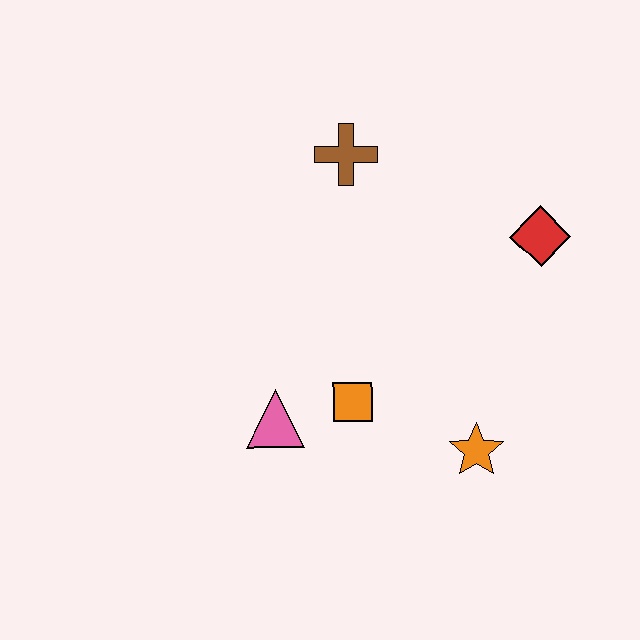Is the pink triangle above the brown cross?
No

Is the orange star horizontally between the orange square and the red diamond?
Yes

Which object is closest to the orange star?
The orange square is closest to the orange star.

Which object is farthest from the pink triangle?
The red diamond is farthest from the pink triangle.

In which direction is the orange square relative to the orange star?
The orange square is to the left of the orange star.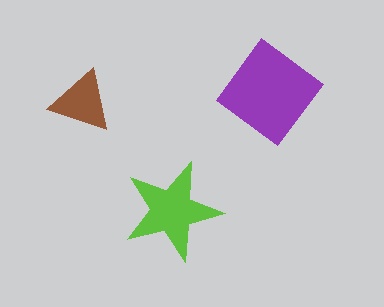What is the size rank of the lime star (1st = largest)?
2nd.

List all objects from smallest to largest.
The brown triangle, the lime star, the purple diamond.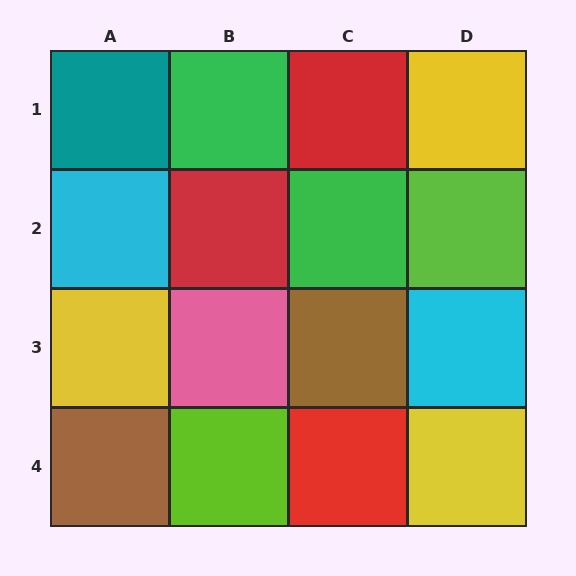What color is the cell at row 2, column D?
Lime.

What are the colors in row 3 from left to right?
Yellow, pink, brown, cyan.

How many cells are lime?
2 cells are lime.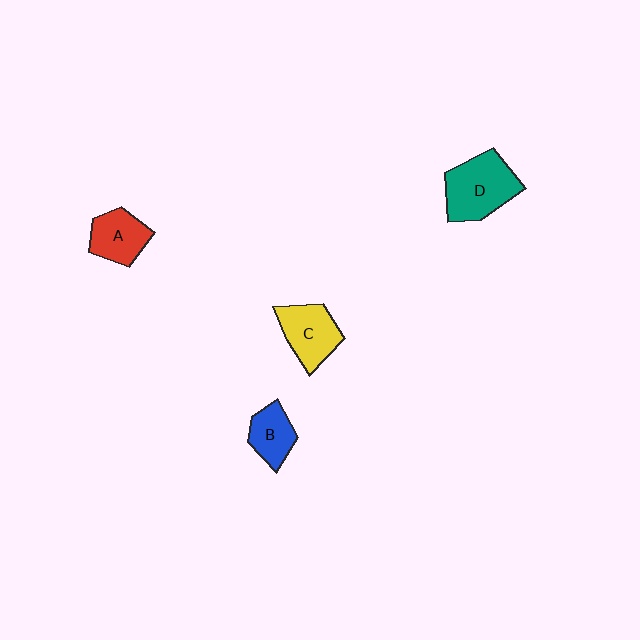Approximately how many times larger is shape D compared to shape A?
Approximately 1.5 times.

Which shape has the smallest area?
Shape B (blue).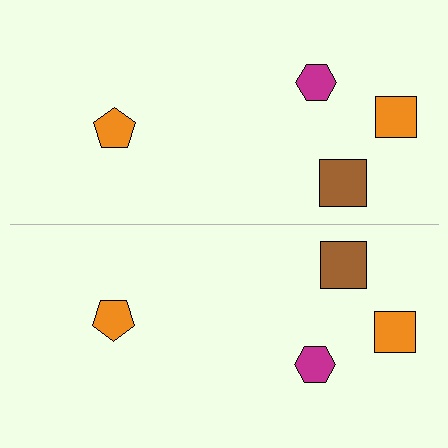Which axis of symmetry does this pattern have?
The pattern has a horizontal axis of symmetry running through the center of the image.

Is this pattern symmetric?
Yes, this pattern has bilateral (reflection) symmetry.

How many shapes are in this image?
There are 8 shapes in this image.